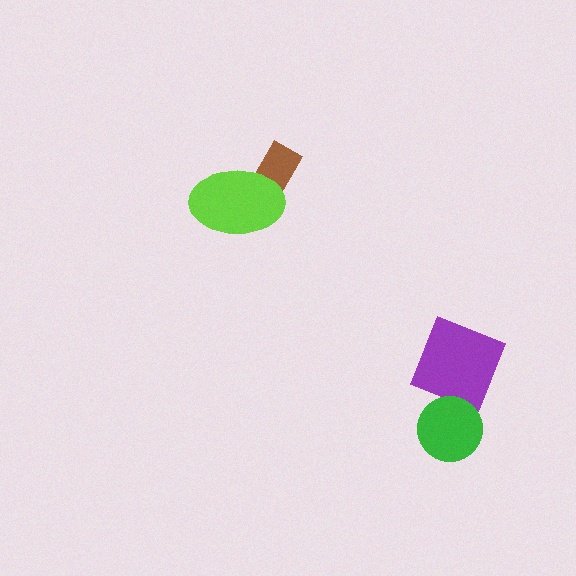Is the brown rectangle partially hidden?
Yes, it is partially covered by another shape.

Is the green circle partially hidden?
No, no other shape covers it.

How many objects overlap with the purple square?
0 objects overlap with the purple square.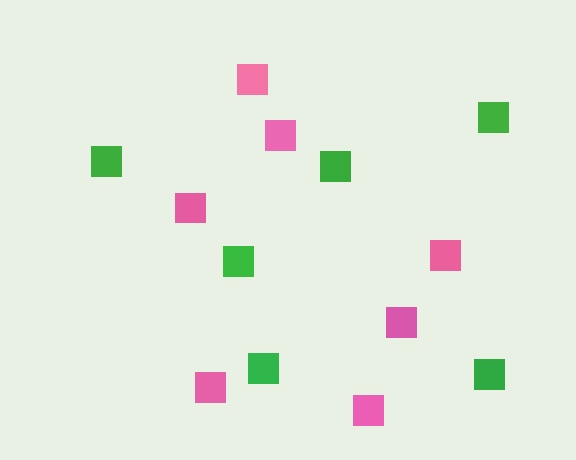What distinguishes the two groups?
There are 2 groups: one group of green squares (6) and one group of pink squares (7).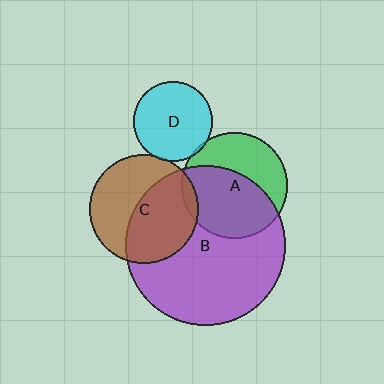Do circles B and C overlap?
Yes.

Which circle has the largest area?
Circle B (purple).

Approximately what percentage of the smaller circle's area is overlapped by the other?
Approximately 55%.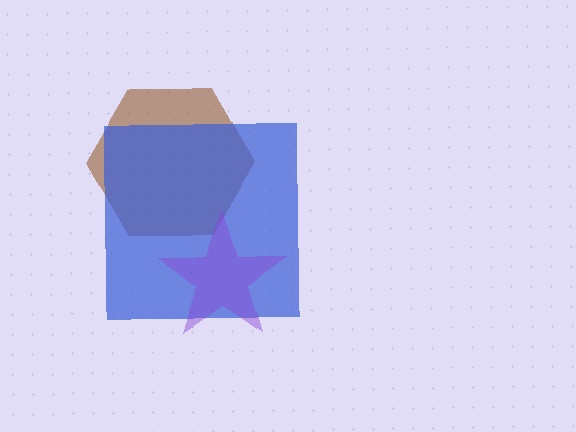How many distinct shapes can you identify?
There are 3 distinct shapes: a brown hexagon, a blue square, a purple star.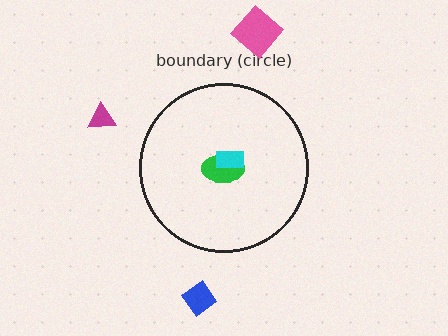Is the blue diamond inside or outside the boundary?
Outside.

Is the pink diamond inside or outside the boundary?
Outside.